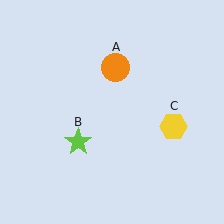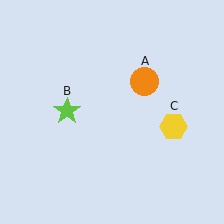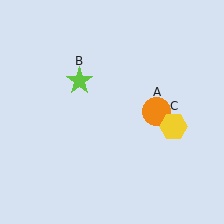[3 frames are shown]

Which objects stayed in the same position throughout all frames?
Yellow hexagon (object C) remained stationary.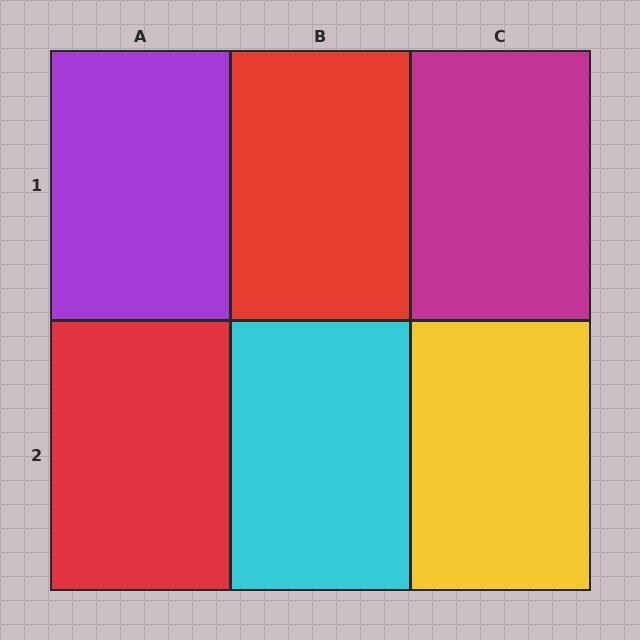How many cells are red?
2 cells are red.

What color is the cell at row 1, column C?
Magenta.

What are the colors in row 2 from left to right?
Red, cyan, yellow.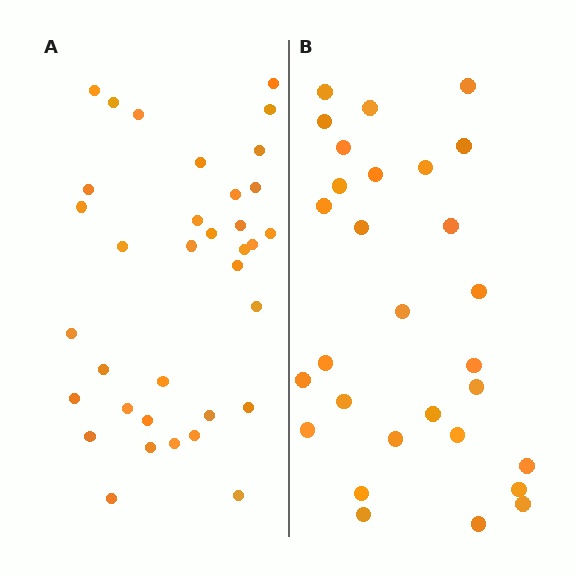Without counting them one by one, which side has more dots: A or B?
Region A (the left region) has more dots.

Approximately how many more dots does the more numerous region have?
Region A has about 6 more dots than region B.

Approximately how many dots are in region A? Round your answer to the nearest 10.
About 40 dots. (The exact count is 35, which rounds to 40.)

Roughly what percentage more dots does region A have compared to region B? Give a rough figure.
About 20% more.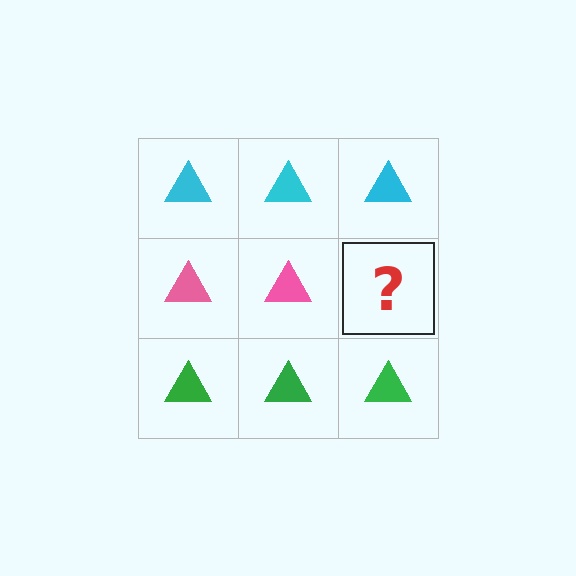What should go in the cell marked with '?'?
The missing cell should contain a pink triangle.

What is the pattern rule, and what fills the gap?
The rule is that each row has a consistent color. The gap should be filled with a pink triangle.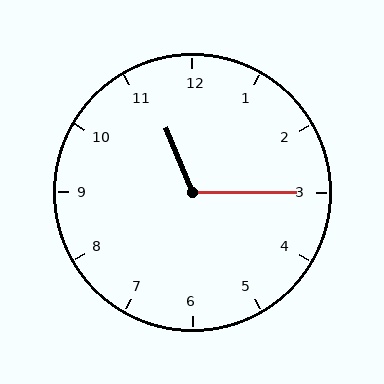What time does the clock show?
11:15.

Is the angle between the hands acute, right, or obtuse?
It is obtuse.